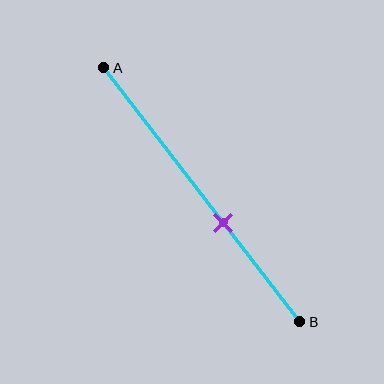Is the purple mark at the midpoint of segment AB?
No, the mark is at about 60% from A, not at the 50% midpoint.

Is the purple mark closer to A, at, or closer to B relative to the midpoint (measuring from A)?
The purple mark is closer to point B than the midpoint of segment AB.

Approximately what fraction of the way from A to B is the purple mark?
The purple mark is approximately 60% of the way from A to B.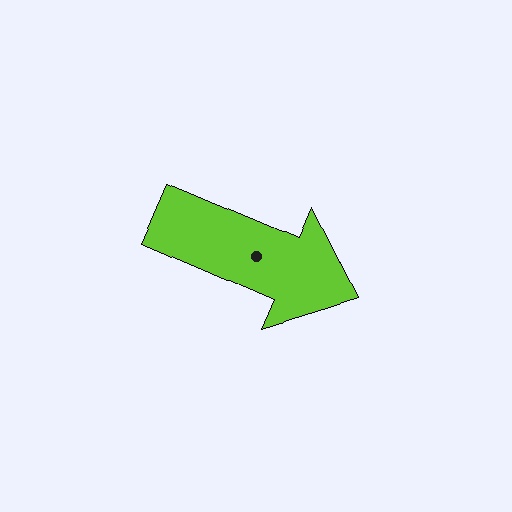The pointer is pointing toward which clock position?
Roughly 4 o'clock.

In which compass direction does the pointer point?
Southeast.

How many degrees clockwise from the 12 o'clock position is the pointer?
Approximately 113 degrees.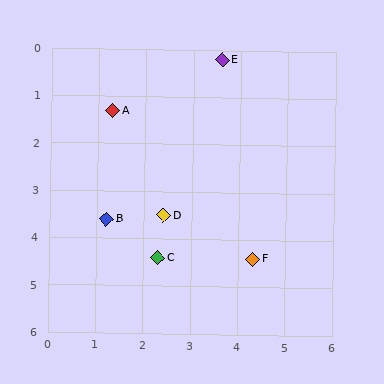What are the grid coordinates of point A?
Point A is at approximately (1.3, 1.3).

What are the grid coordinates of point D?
Point D is at approximately (2.4, 3.5).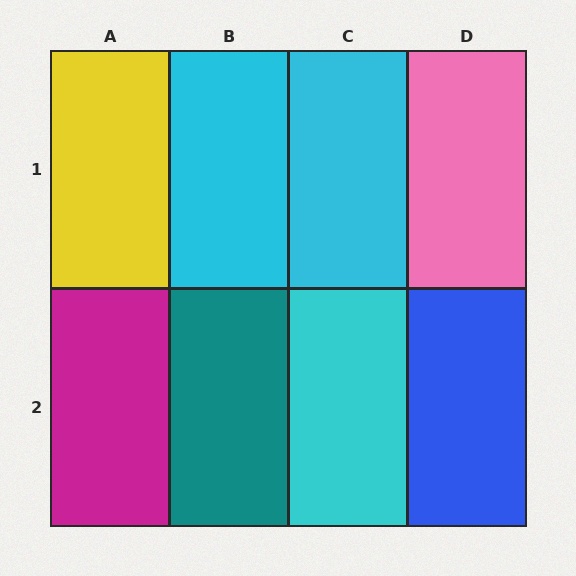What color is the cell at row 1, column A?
Yellow.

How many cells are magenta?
1 cell is magenta.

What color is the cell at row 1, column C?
Cyan.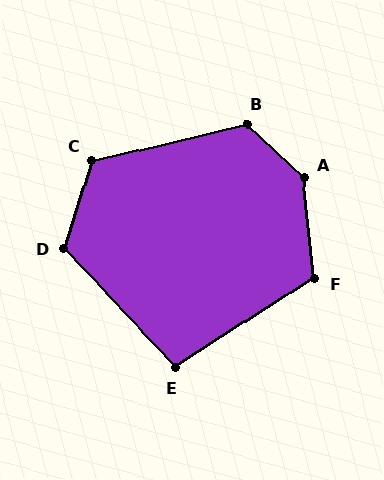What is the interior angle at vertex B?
Approximately 124 degrees (obtuse).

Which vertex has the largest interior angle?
A, at approximately 139 degrees.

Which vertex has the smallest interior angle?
E, at approximately 101 degrees.